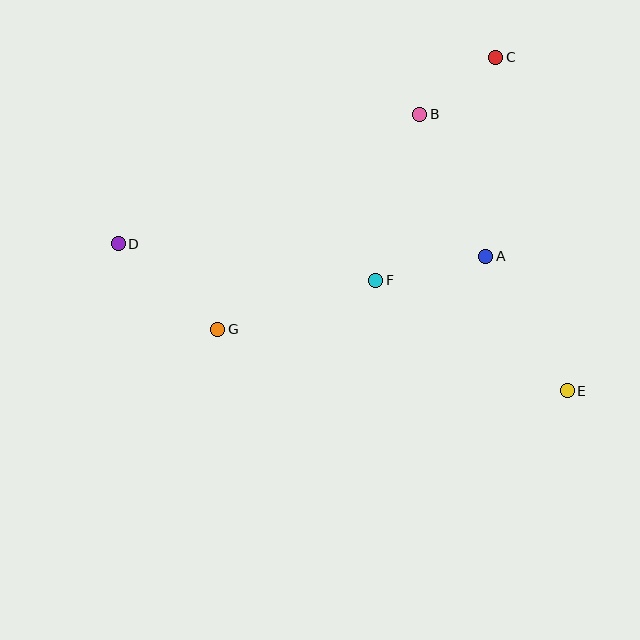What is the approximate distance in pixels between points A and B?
The distance between A and B is approximately 157 pixels.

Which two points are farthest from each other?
Points D and E are farthest from each other.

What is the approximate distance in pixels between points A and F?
The distance between A and F is approximately 112 pixels.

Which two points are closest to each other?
Points B and C are closest to each other.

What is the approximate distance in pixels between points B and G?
The distance between B and G is approximately 295 pixels.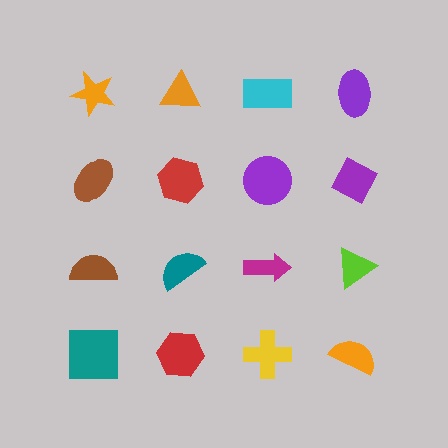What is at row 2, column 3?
A purple circle.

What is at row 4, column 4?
An orange semicircle.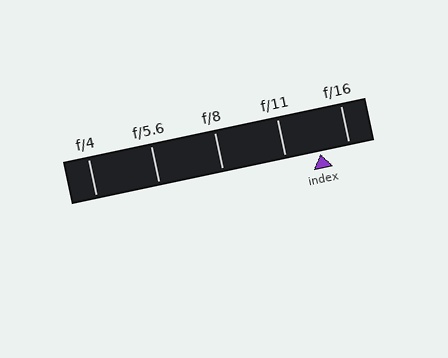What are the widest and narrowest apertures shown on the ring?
The widest aperture shown is f/4 and the narrowest is f/16.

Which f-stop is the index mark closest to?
The index mark is closest to f/16.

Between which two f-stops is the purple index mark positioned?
The index mark is between f/11 and f/16.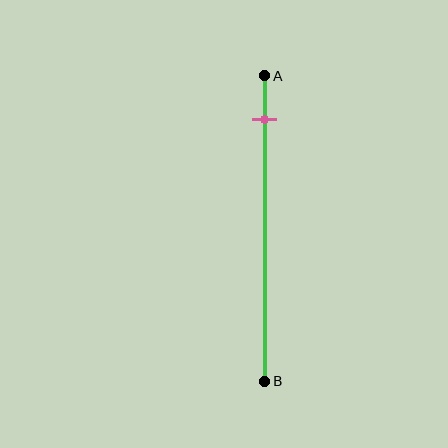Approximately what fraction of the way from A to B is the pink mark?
The pink mark is approximately 15% of the way from A to B.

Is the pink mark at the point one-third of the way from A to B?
No, the mark is at about 15% from A, not at the 33% one-third point.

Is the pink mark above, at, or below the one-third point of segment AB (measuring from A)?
The pink mark is above the one-third point of segment AB.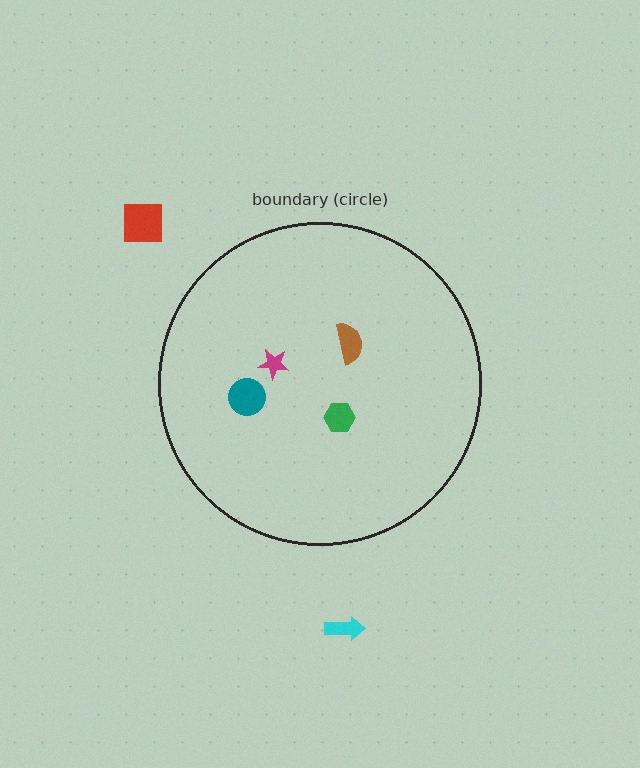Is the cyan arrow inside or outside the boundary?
Outside.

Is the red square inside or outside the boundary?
Outside.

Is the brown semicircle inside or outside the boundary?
Inside.